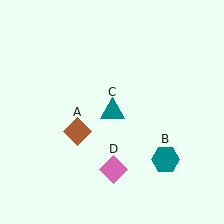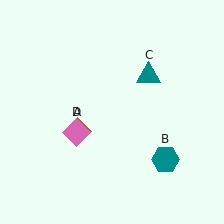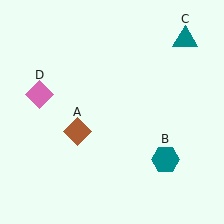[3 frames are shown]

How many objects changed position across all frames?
2 objects changed position: teal triangle (object C), pink diamond (object D).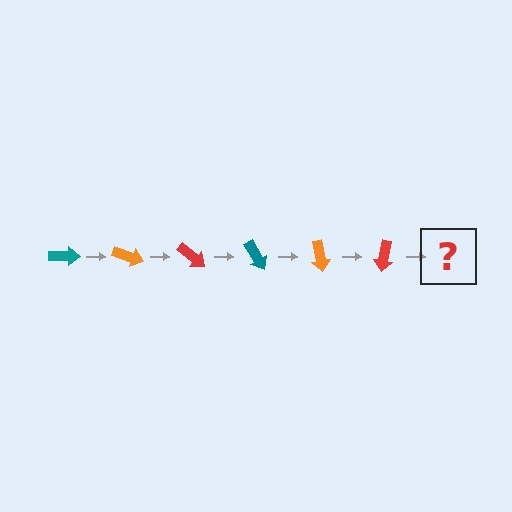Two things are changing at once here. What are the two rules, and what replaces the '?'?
The two rules are that it rotates 20 degrees each step and the color cycles through teal, orange, and red. The '?' should be a teal arrow, rotated 120 degrees from the start.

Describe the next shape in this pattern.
It should be a teal arrow, rotated 120 degrees from the start.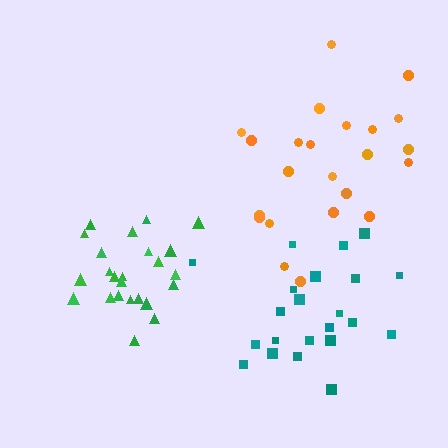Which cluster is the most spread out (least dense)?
Orange.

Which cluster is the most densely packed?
Green.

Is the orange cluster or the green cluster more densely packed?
Green.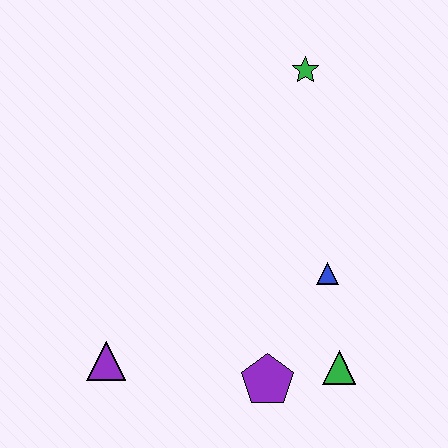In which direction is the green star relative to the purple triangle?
The green star is above the purple triangle.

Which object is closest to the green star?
The blue triangle is closest to the green star.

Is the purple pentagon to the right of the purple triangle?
Yes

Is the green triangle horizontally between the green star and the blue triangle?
No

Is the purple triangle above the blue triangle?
No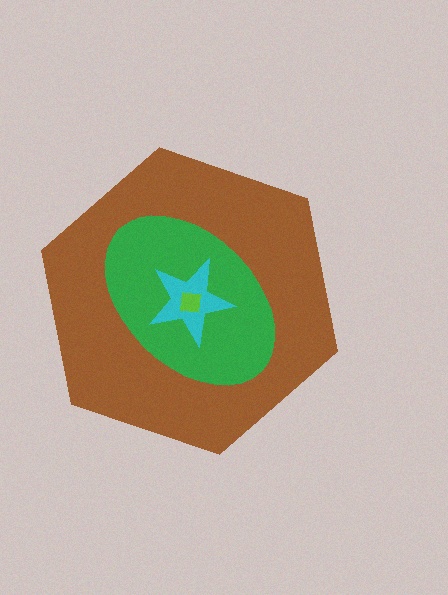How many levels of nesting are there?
4.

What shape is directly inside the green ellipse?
The cyan star.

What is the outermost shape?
The brown hexagon.